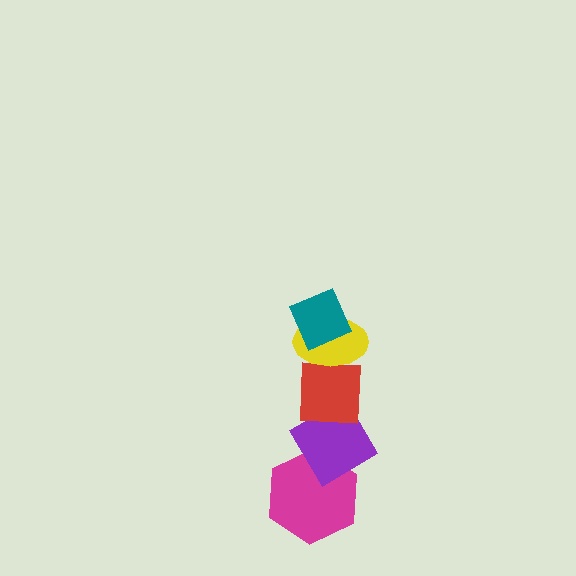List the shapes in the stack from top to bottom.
From top to bottom: the teal diamond, the yellow ellipse, the red square, the purple diamond, the magenta hexagon.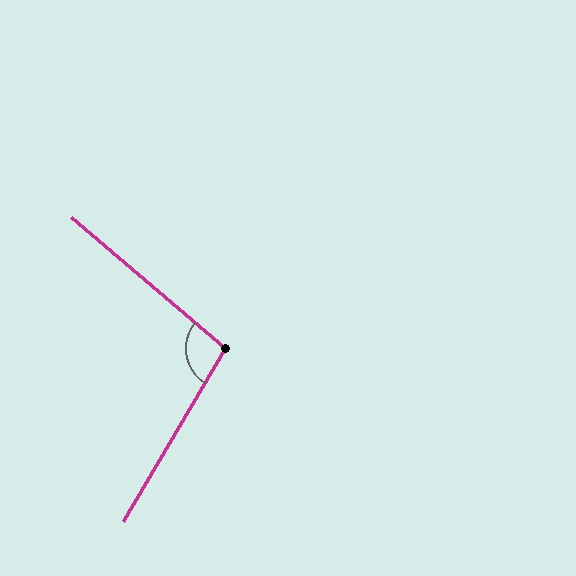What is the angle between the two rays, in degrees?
Approximately 100 degrees.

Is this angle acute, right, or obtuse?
It is obtuse.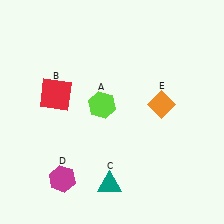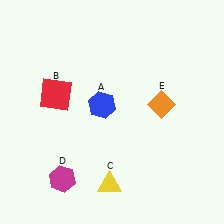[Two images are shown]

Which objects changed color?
A changed from lime to blue. C changed from teal to yellow.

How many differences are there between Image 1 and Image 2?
There are 2 differences between the two images.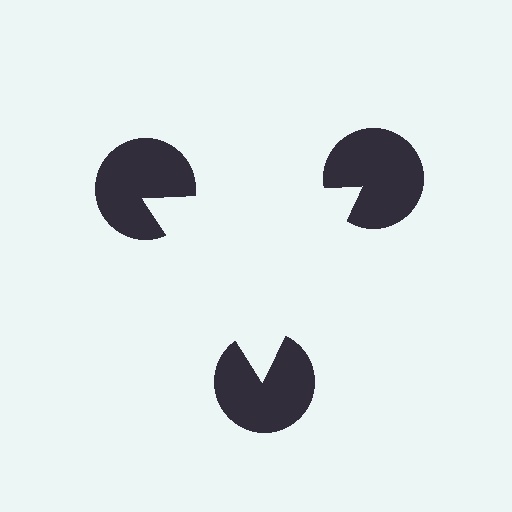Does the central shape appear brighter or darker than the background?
It typically appears slightly brighter than the background, even though no actual brightness change is drawn.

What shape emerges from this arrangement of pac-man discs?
An illusory triangle — its edges are inferred from the aligned wedge cuts in the pac-man discs, not physically drawn.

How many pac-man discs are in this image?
There are 3 — one at each vertex of the illusory triangle.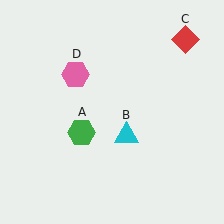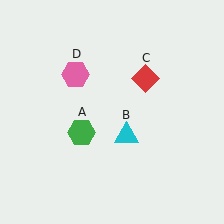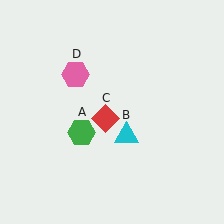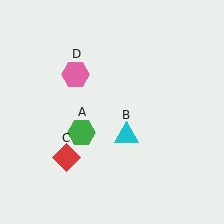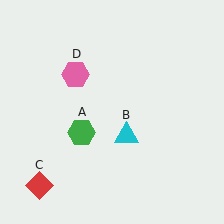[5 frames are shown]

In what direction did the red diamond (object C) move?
The red diamond (object C) moved down and to the left.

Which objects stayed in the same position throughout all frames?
Green hexagon (object A) and cyan triangle (object B) and pink hexagon (object D) remained stationary.